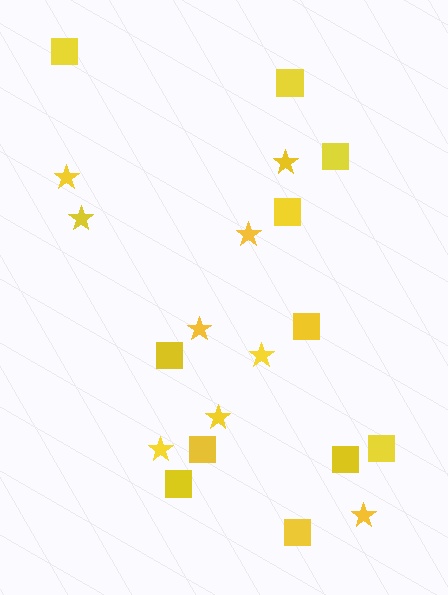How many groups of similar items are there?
There are 2 groups: one group of stars (9) and one group of squares (11).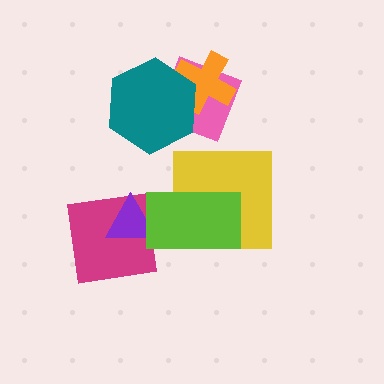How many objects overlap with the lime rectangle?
2 objects overlap with the lime rectangle.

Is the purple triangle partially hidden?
Yes, it is partially covered by another shape.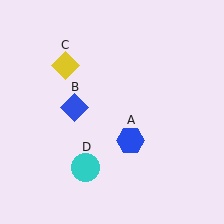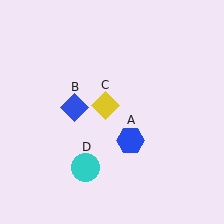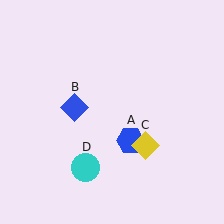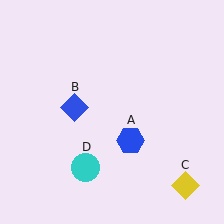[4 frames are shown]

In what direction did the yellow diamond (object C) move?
The yellow diamond (object C) moved down and to the right.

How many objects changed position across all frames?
1 object changed position: yellow diamond (object C).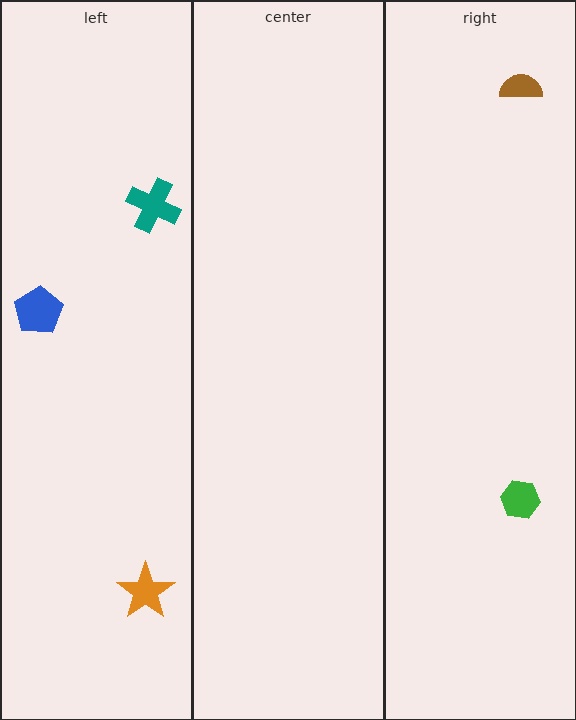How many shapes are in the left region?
3.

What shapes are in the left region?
The orange star, the teal cross, the blue pentagon.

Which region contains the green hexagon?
The right region.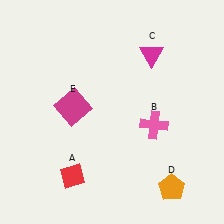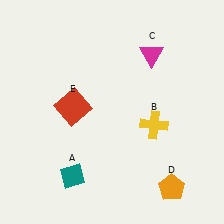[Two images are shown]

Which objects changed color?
A changed from red to teal. B changed from pink to yellow. E changed from magenta to red.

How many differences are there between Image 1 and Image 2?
There are 3 differences between the two images.